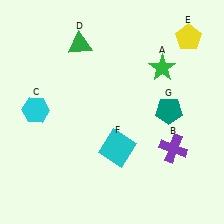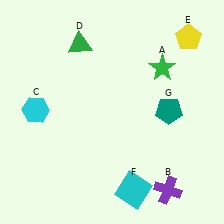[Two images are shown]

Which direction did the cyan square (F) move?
The cyan square (F) moved down.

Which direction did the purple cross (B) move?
The purple cross (B) moved down.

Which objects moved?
The objects that moved are: the purple cross (B), the cyan square (F).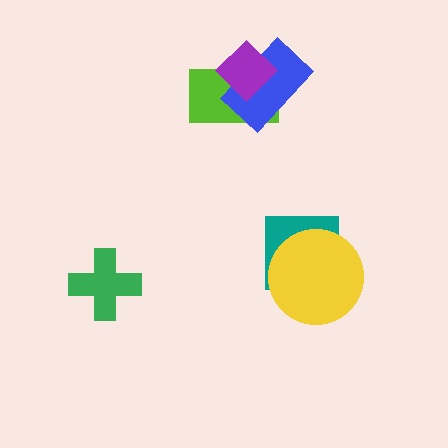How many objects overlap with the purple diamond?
2 objects overlap with the purple diamond.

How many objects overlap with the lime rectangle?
2 objects overlap with the lime rectangle.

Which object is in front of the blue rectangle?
The purple diamond is in front of the blue rectangle.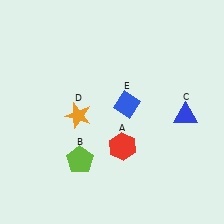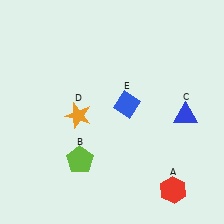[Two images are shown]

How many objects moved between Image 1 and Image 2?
1 object moved between the two images.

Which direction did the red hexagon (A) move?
The red hexagon (A) moved right.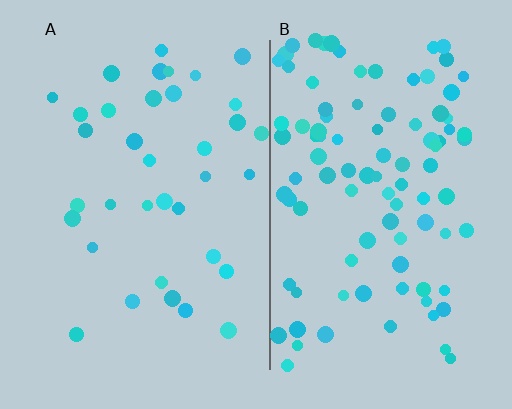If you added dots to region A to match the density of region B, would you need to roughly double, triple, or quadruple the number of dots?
Approximately triple.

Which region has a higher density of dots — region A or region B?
B (the right).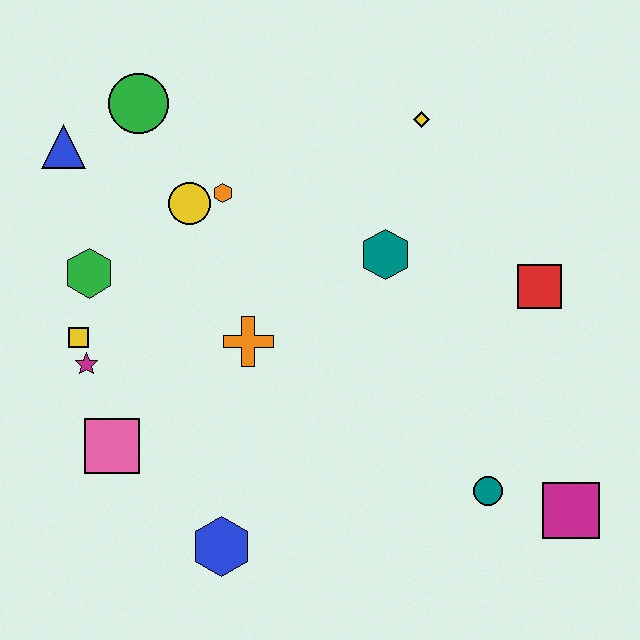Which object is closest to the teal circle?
The magenta square is closest to the teal circle.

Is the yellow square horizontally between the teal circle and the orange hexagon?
No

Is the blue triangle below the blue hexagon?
No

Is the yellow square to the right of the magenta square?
No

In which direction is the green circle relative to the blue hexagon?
The green circle is above the blue hexagon.